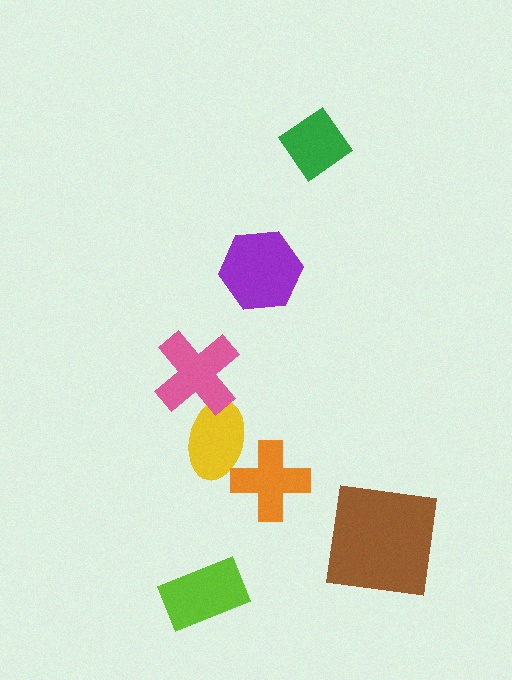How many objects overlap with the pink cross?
1 object overlaps with the pink cross.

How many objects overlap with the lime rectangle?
0 objects overlap with the lime rectangle.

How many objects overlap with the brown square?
0 objects overlap with the brown square.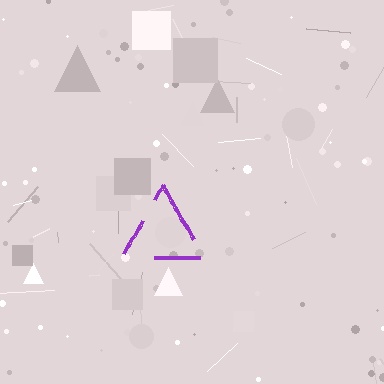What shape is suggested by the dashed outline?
The dashed outline suggests a triangle.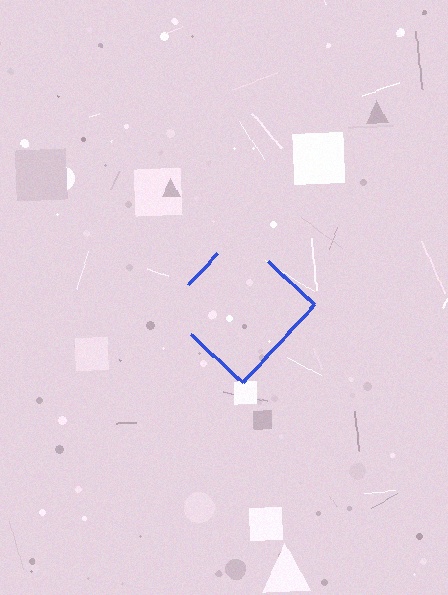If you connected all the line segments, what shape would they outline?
They would outline a diamond.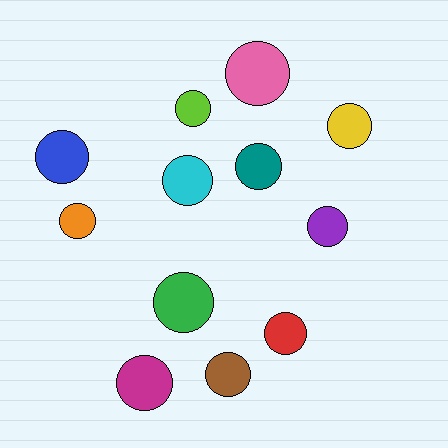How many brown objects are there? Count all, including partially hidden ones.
There is 1 brown object.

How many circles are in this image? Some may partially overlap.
There are 12 circles.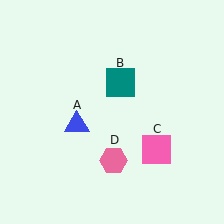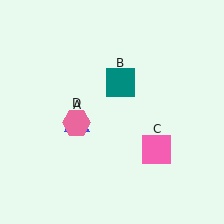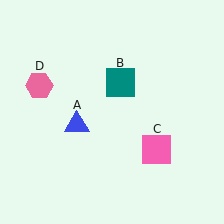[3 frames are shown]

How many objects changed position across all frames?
1 object changed position: pink hexagon (object D).